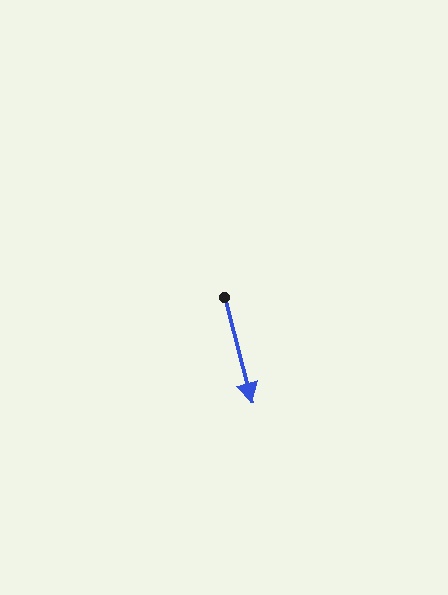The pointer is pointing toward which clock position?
Roughly 6 o'clock.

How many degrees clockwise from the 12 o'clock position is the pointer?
Approximately 165 degrees.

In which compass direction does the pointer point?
South.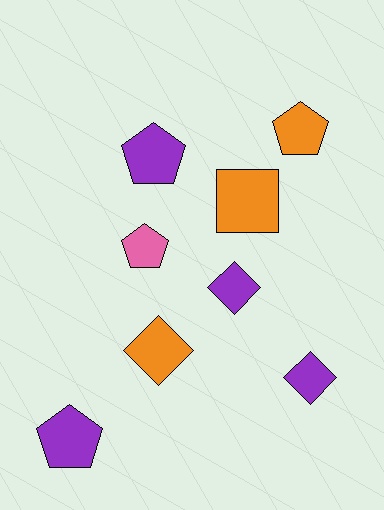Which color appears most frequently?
Purple, with 4 objects.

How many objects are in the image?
There are 8 objects.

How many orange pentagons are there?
There is 1 orange pentagon.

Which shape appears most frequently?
Pentagon, with 4 objects.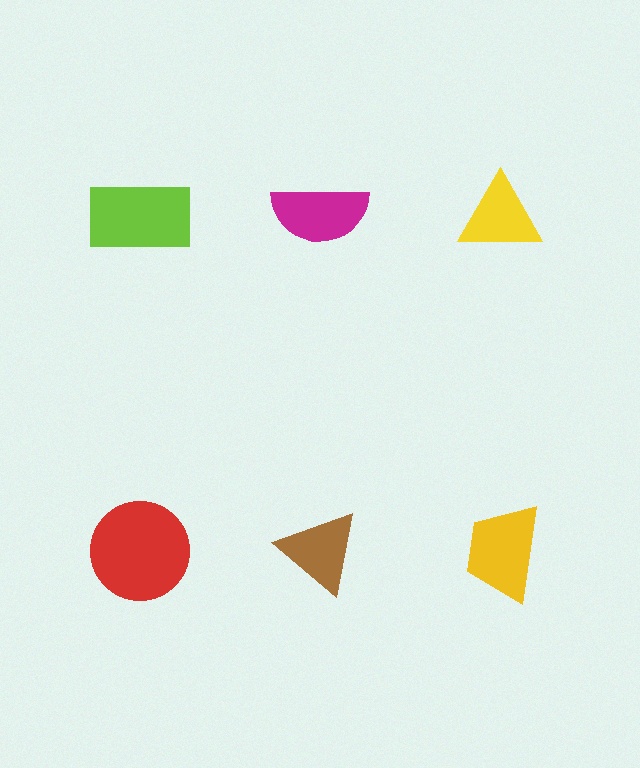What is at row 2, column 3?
A yellow trapezoid.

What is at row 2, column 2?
A brown triangle.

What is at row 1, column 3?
A yellow triangle.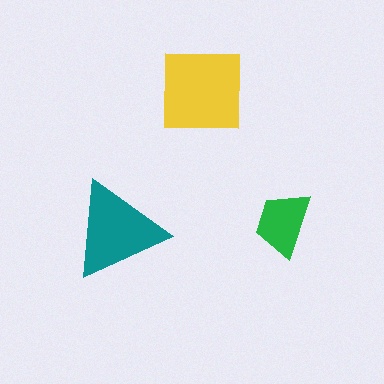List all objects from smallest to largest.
The green trapezoid, the teal triangle, the yellow square.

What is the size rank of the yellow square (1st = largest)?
1st.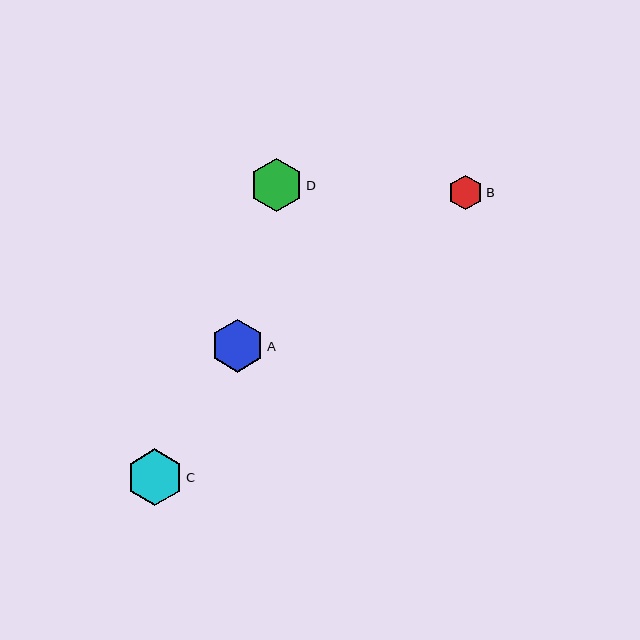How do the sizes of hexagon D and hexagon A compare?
Hexagon D and hexagon A are approximately the same size.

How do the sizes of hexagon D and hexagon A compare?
Hexagon D and hexagon A are approximately the same size.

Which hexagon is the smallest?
Hexagon B is the smallest with a size of approximately 35 pixels.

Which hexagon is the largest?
Hexagon C is the largest with a size of approximately 57 pixels.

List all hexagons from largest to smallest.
From largest to smallest: C, D, A, B.